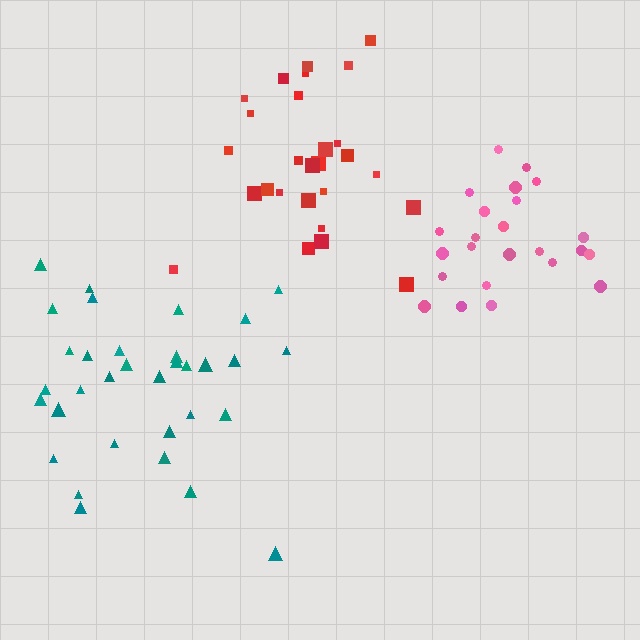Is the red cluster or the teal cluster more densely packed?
Red.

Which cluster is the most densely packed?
Red.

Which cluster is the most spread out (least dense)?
Teal.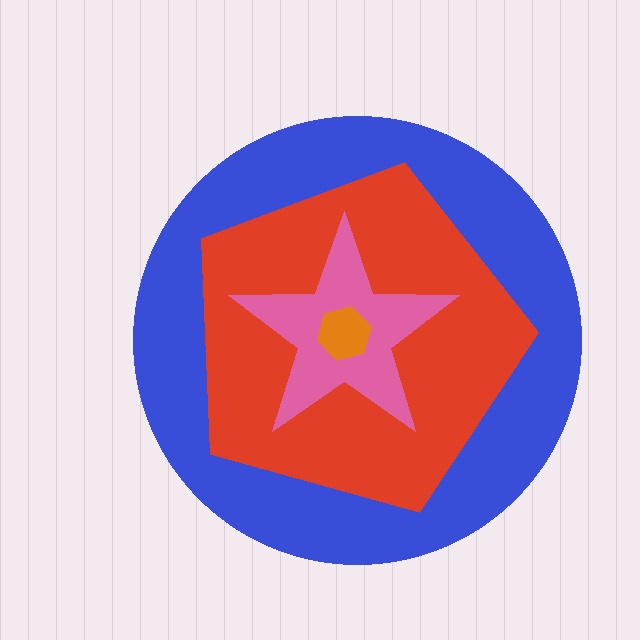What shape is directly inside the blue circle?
The red pentagon.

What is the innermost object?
The orange hexagon.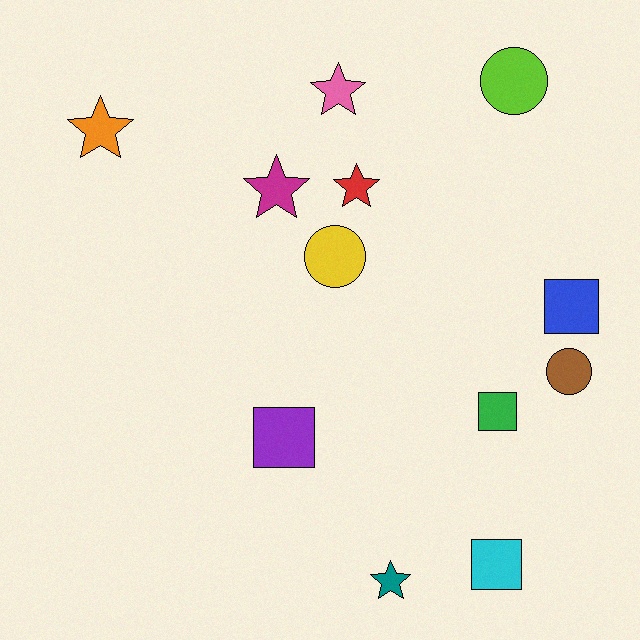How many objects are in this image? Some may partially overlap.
There are 12 objects.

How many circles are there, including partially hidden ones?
There are 3 circles.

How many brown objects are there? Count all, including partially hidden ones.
There is 1 brown object.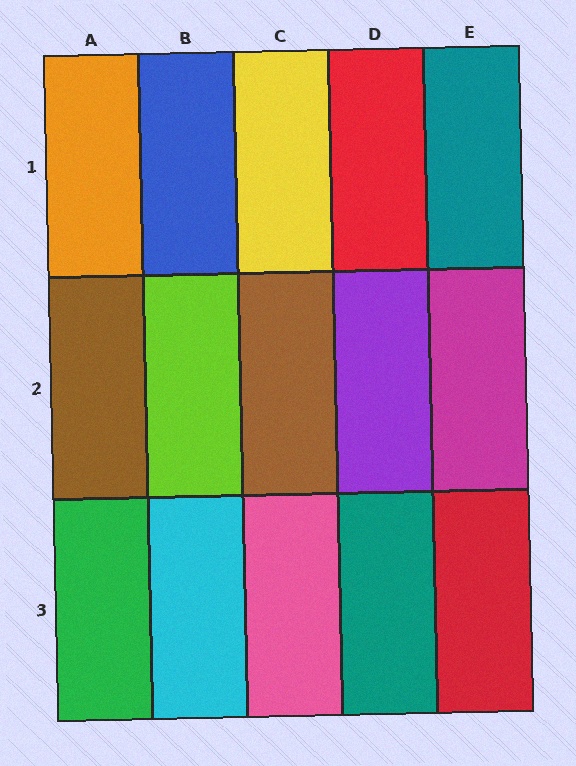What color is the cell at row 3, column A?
Green.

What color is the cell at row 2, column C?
Brown.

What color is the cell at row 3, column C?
Pink.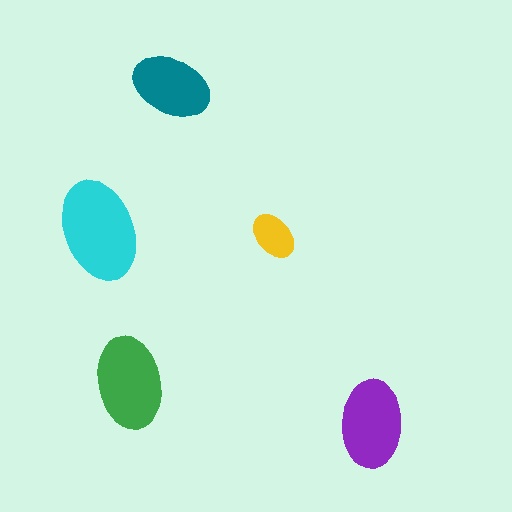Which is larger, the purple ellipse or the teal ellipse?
The purple one.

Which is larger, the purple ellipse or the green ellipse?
The green one.